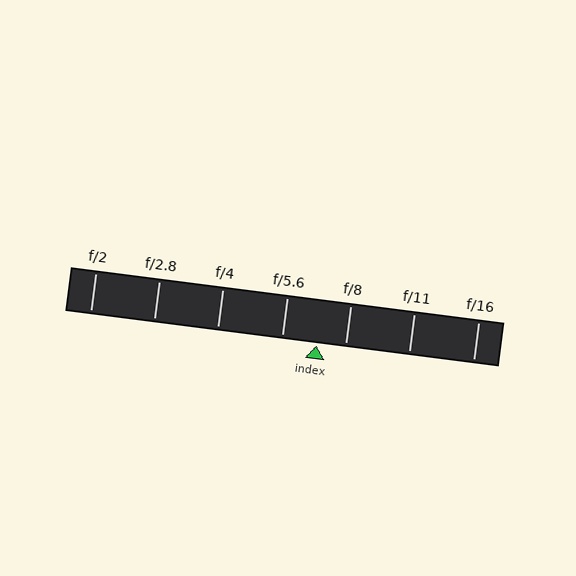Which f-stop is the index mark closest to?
The index mark is closest to f/8.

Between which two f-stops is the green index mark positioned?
The index mark is between f/5.6 and f/8.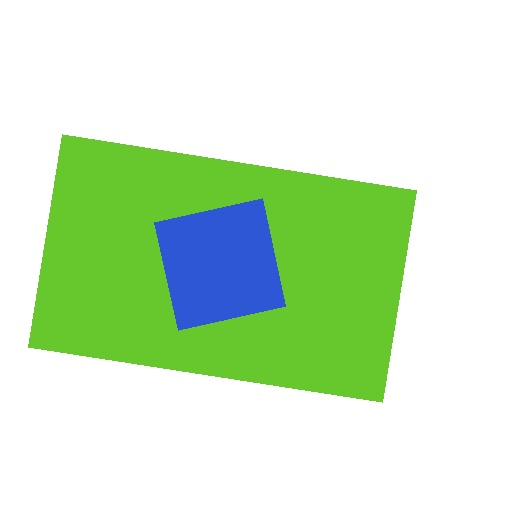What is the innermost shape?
The blue square.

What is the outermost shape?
The lime rectangle.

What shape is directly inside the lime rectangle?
The blue square.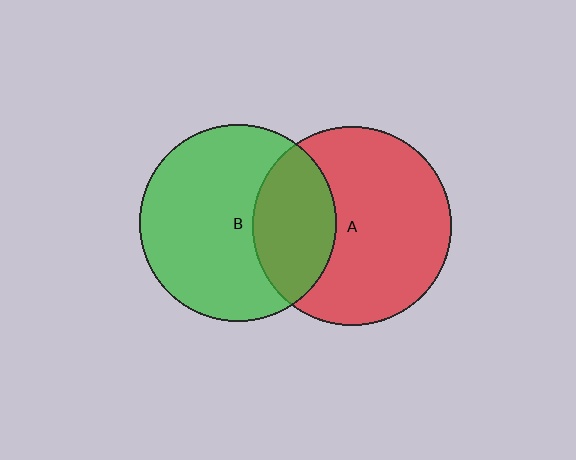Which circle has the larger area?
Circle A (red).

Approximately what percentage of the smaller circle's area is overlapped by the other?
Approximately 30%.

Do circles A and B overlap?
Yes.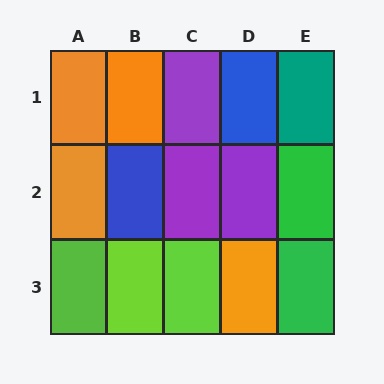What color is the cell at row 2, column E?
Green.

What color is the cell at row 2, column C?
Purple.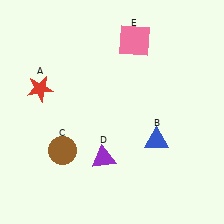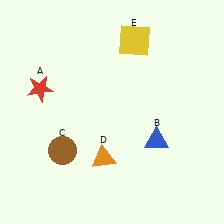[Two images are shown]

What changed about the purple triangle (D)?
In Image 1, D is purple. In Image 2, it changed to orange.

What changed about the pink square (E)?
In Image 1, E is pink. In Image 2, it changed to yellow.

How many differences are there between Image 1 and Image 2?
There are 2 differences between the two images.